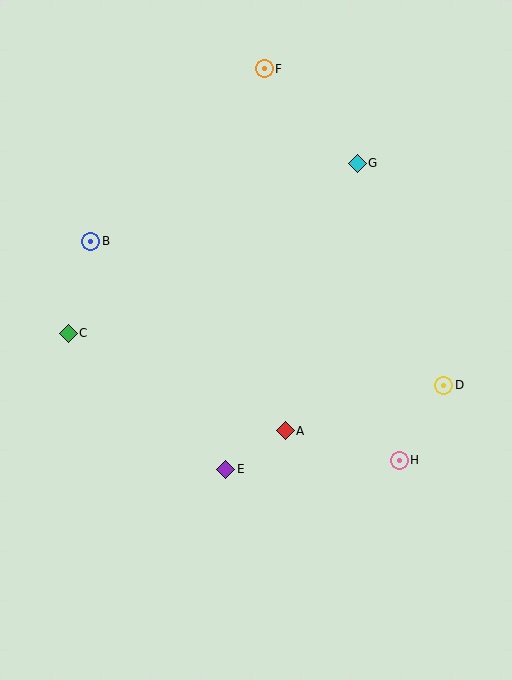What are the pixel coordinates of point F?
Point F is at (264, 69).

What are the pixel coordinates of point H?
Point H is at (399, 460).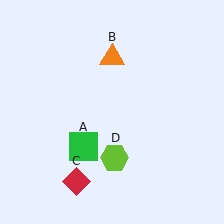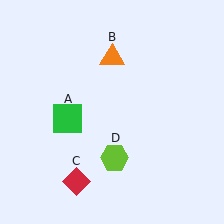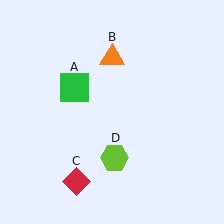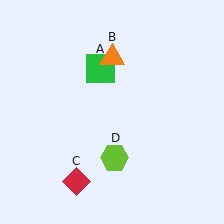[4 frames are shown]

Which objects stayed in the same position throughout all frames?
Orange triangle (object B) and red diamond (object C) and lime hexagon (object D) remained stationary.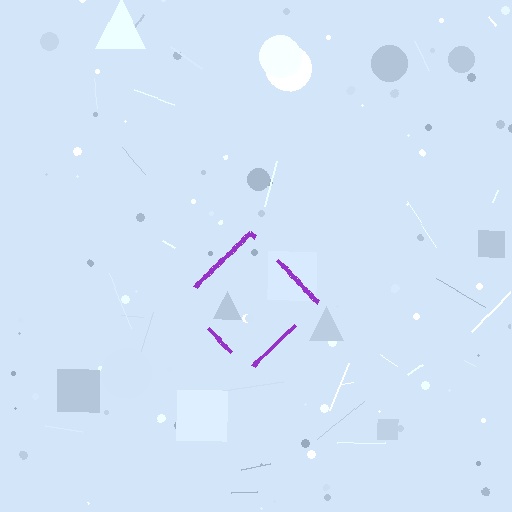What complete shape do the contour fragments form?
The contour fragments form a diamond.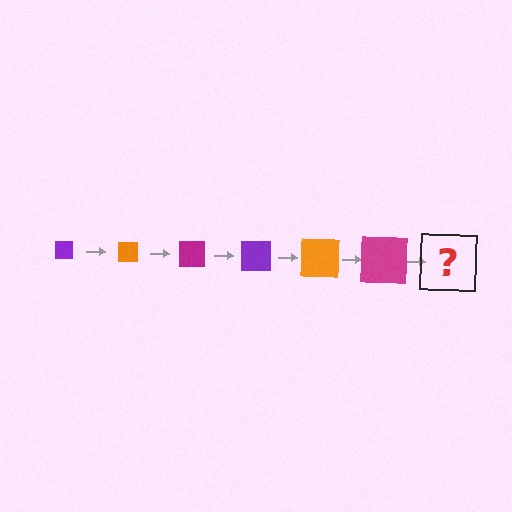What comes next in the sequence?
The next element should be a purple square, larger than the previous one.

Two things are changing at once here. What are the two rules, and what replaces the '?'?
The two rules are that the square grows larger each step and the color cycles through purple, orange, and magenta. The '?' should be a purple square, larger than the previous one.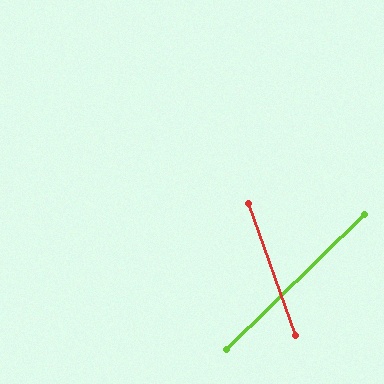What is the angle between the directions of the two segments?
Approximately 65 degrees.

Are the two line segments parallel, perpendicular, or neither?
Neither parallel nor perpendicular — they differ by about 65°.